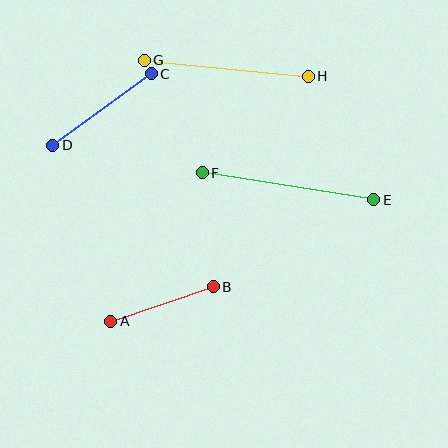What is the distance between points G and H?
The distance is approximately 165 pixels.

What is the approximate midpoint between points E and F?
The midpoint is at approximately (288, 186) pixels.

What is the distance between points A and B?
The distance is approximately 108 pixels.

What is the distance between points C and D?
The distance is approximately 122 pixels.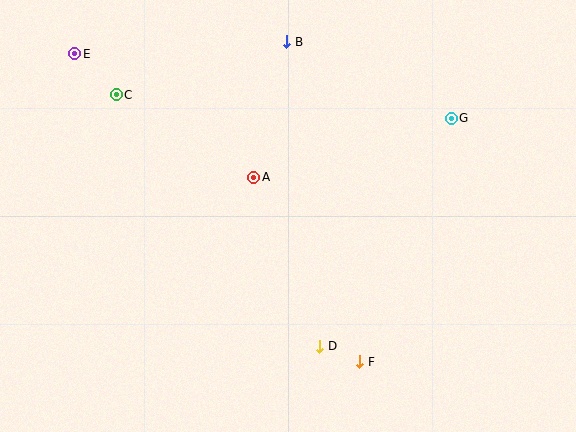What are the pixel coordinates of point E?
Point E is at (75, 54).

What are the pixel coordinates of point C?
Point C is at (116, 95).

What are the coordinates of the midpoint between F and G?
The midpoint between F and G is at (406, 240).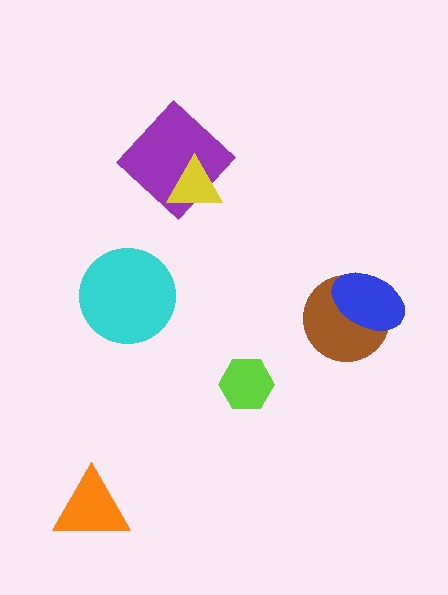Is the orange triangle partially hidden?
No, no other shape covers it.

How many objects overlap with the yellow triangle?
1 object overlaps with the yellow triangle.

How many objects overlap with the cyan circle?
0 objects overlap with the cyan circle.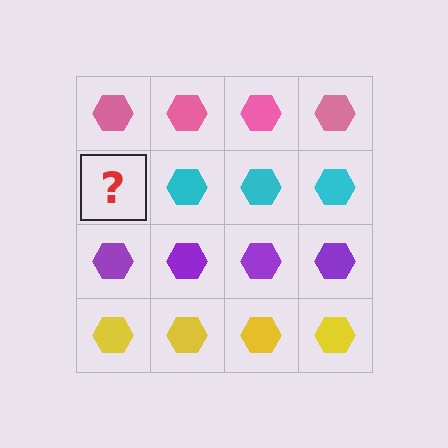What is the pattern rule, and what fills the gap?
The rule is that each row has a consistent color. The gap should be filled with a cyan hexagon.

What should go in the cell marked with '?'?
The missing cell should contain a cyan hexagon.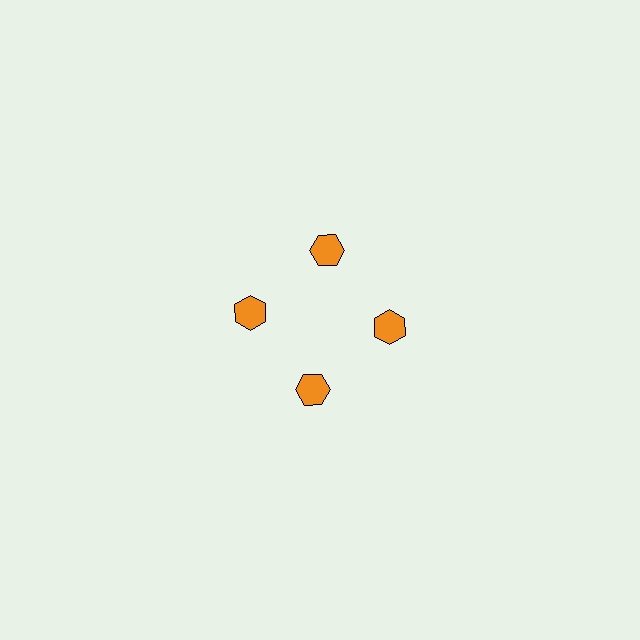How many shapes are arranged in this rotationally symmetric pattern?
There are 4 shapes, arranged in 4 groups of 1.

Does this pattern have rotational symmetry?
Yes, this pattern has 4-fold rotational symmetry. It looks the same after rotating 90 degrees around the center.